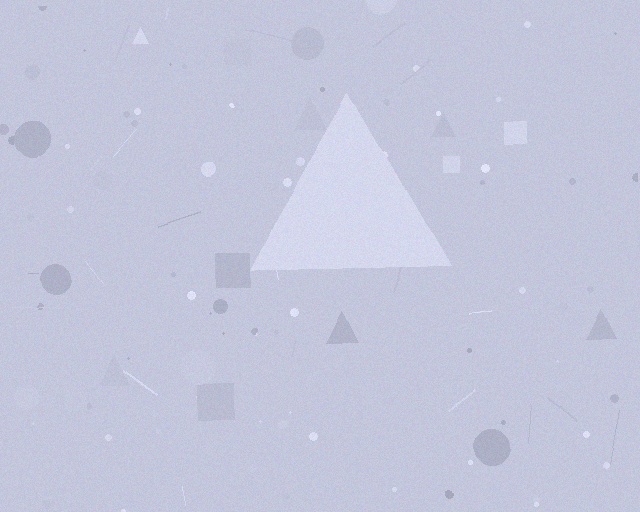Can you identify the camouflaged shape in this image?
The camouflaged shape is a triangle.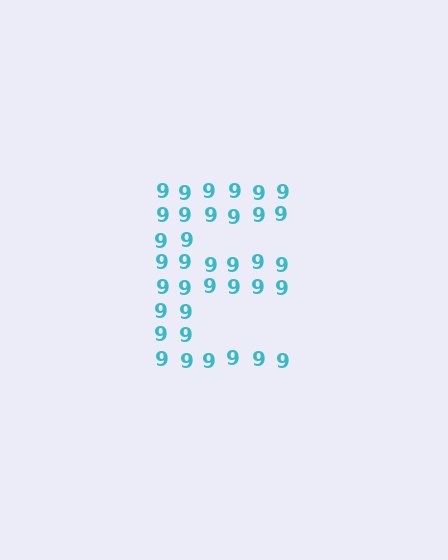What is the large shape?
The large shape is the letter E.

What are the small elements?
The small elements are digit 9's.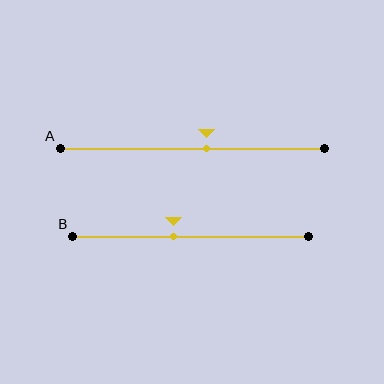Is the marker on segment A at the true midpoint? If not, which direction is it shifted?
No, the marker on segment A is shifted to the right by about 5% of the segment length.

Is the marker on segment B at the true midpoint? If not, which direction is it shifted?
No, the marker on segment B is shifted to the left by about 7% of the segment length.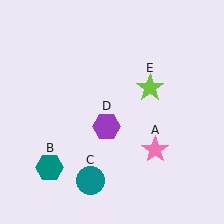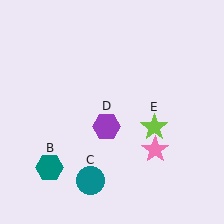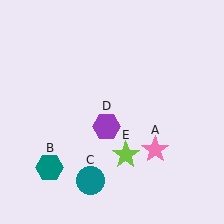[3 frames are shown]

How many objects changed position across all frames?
1 object changed position: lime star (object E).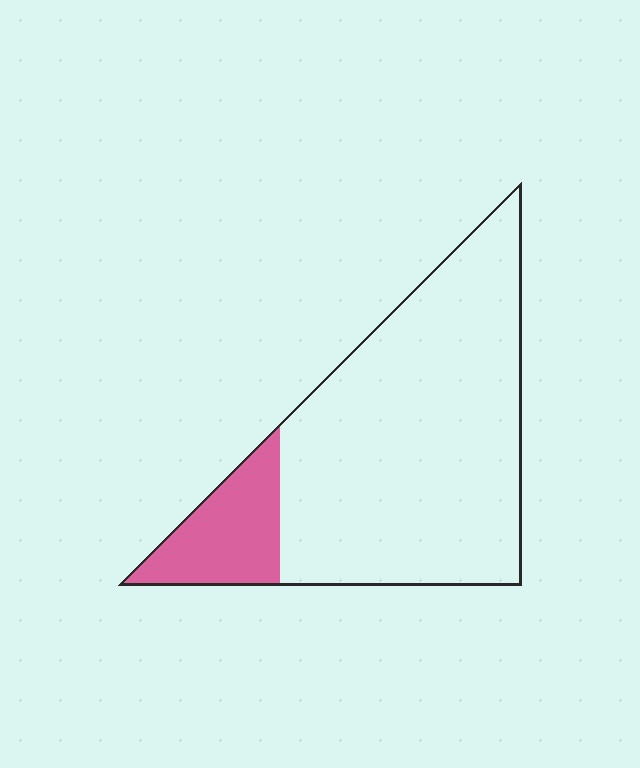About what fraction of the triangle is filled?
About one sixth (1/6).